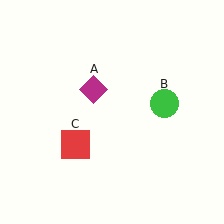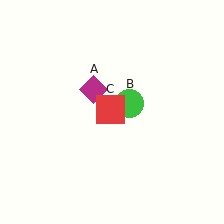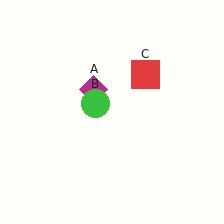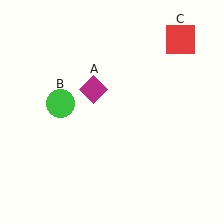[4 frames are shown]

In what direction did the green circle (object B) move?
The green circle (object B) moved left.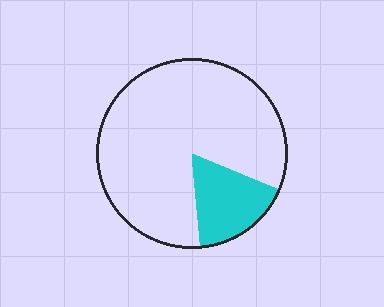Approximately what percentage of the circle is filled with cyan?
Approximately 20%.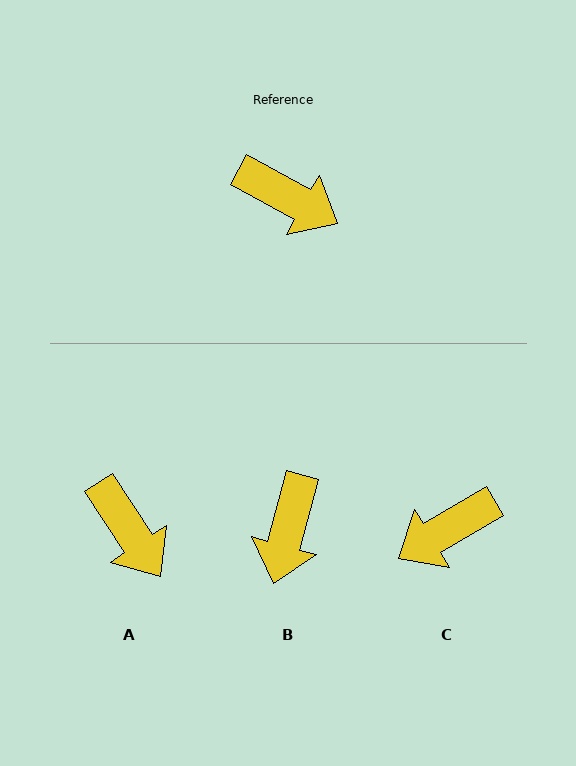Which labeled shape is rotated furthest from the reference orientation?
C, about 120 degrees away.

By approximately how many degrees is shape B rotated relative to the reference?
Approximately 76 degrees clockwise.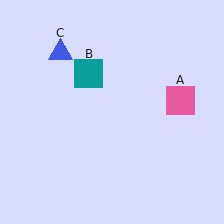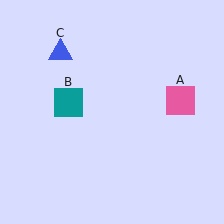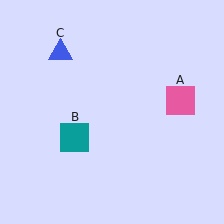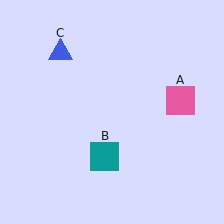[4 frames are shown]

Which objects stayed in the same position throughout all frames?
Pink square (object A) and blue triangle (object C) remained stationary.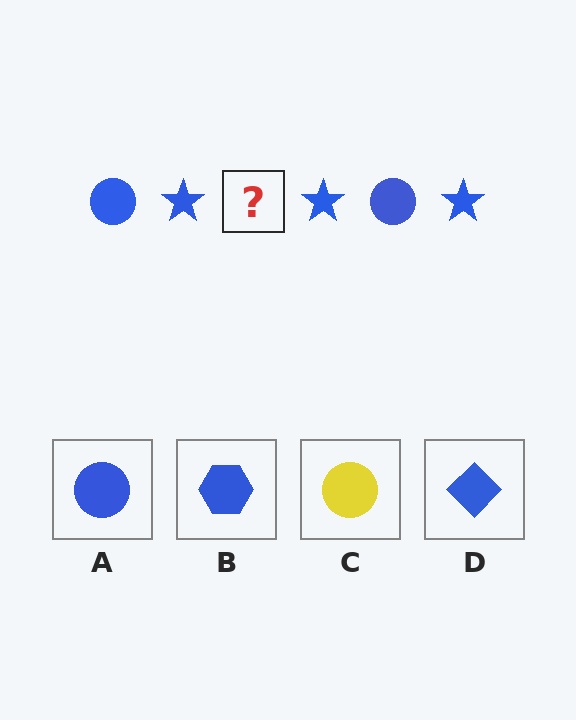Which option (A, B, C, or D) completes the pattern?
A.